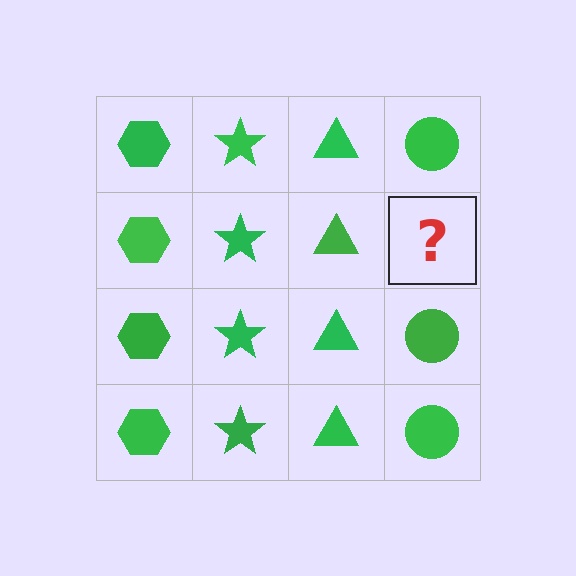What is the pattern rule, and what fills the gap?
The rule is that each column has a consistent shape. The gap should be filled with a green circle.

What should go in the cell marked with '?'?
The missing cell should contain a green circle.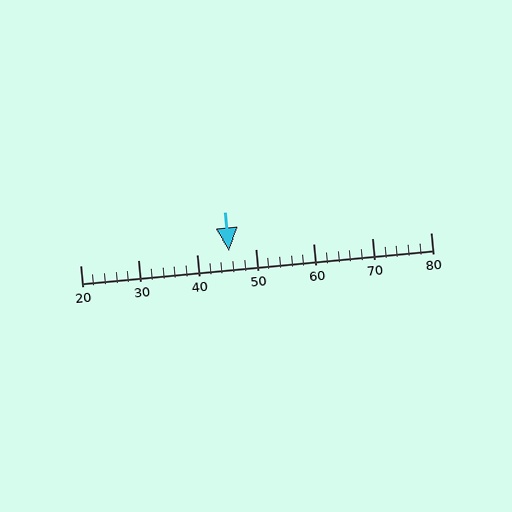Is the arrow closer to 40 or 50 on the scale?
The arrow is closer to 50.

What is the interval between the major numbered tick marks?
The major tick marks are spaced 10 units apart.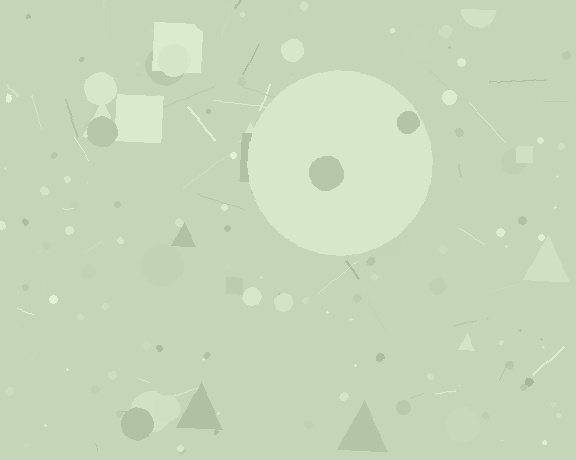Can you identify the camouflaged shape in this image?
The camouflaged shape is a circle.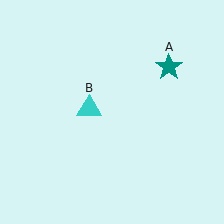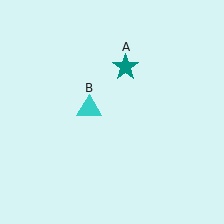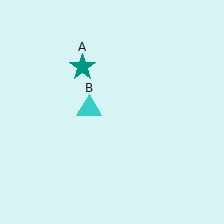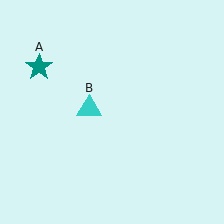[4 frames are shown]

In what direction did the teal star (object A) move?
The teal star (object A) moved left.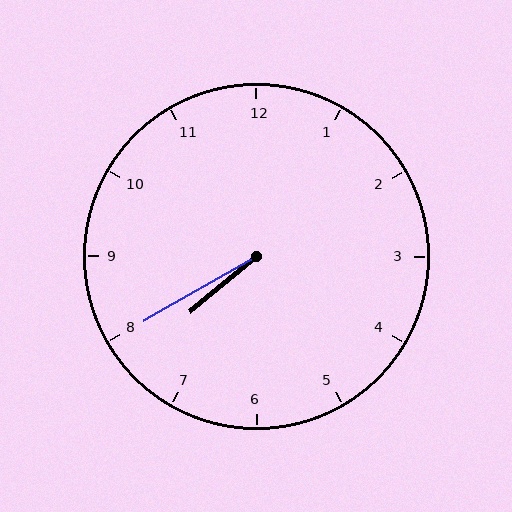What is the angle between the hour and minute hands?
Approximately 10 degrees.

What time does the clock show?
7:40.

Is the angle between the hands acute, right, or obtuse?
It is acute.